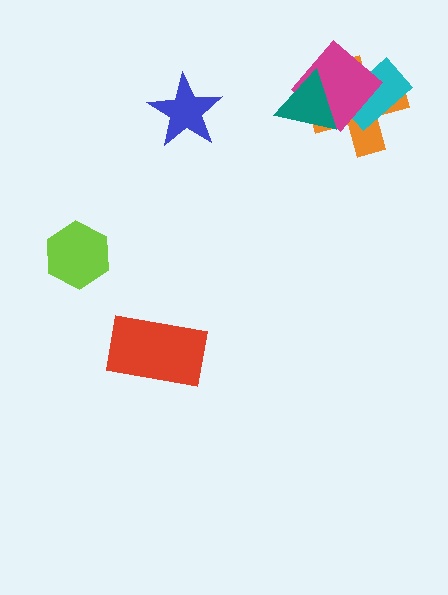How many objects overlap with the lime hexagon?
0 objects overlap with the lime hexagon.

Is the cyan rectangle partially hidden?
Yes, it is partially covered by another shape.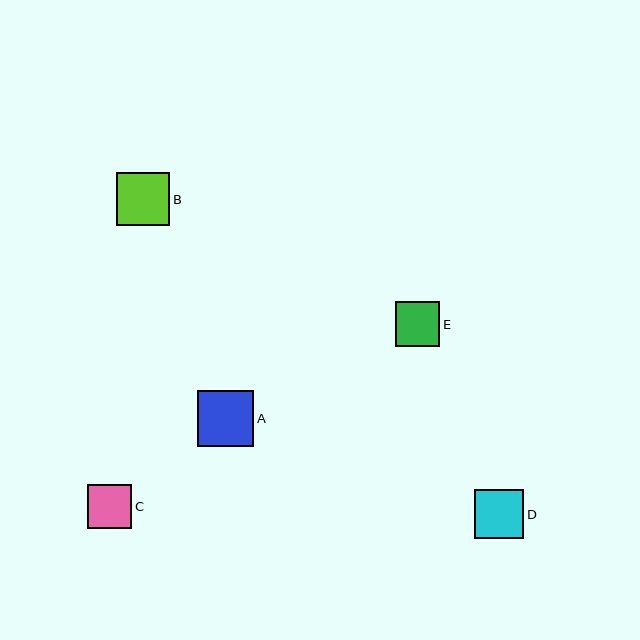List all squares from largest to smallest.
From largest to smallest: A, B, D, E, C.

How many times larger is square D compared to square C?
Square D is approximately 1.1 times the size of square C.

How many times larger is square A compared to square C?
Square A is approximately 1.3 times the size of square C.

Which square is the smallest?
Square C is the smallest with a size of approximately 44 pixels.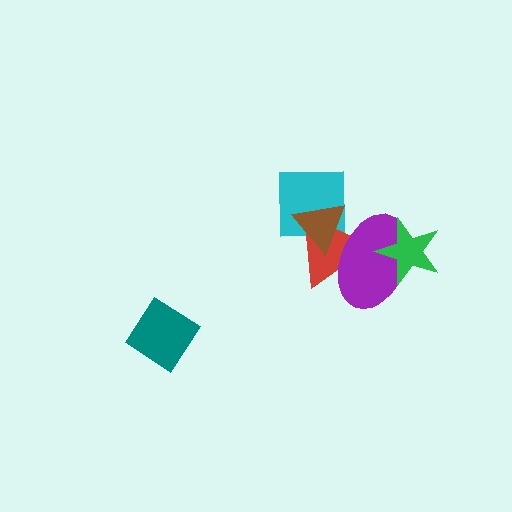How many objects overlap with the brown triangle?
3 objects overlap with the brown triangle.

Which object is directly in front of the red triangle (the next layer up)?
The purple ellipse is directly in front of the red triangle.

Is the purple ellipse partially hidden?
Yes, it is partially covered by another shape.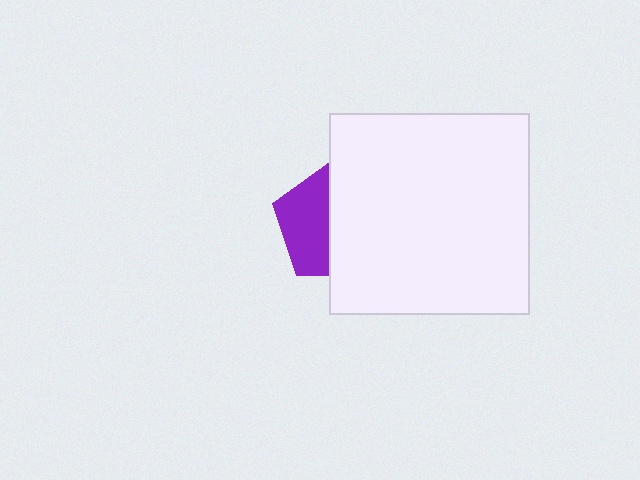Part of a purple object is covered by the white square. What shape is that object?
It is a pentagon.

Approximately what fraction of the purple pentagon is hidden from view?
Roughly 54% of the purple pentagon is hidden behind the white square.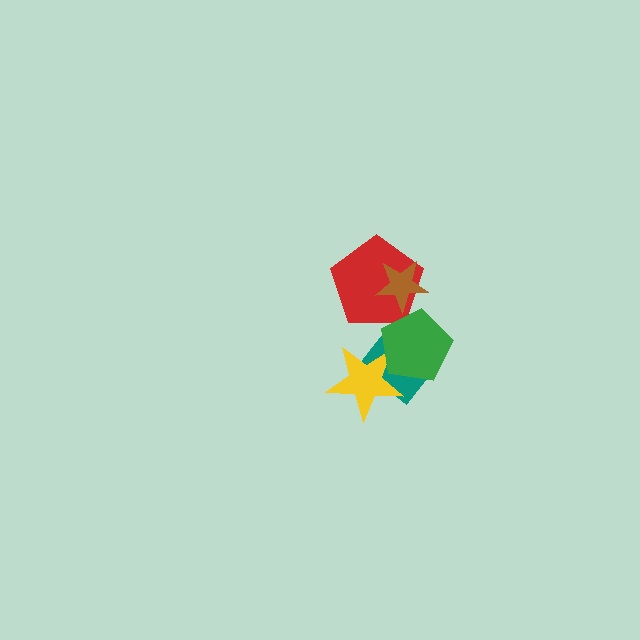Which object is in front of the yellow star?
The green pentagon is in front of the yellow star.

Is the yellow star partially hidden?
Yes, it is partially covered by another shape.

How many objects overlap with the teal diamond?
2 objects overlap with the teal diamond.